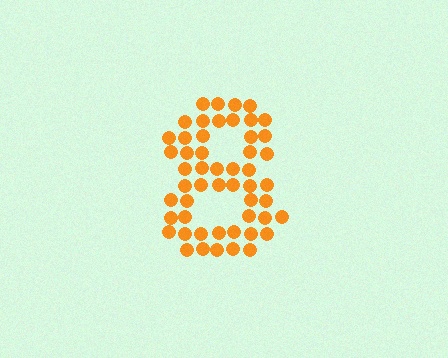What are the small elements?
The small elements are circles.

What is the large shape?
The large shape is the digit 8.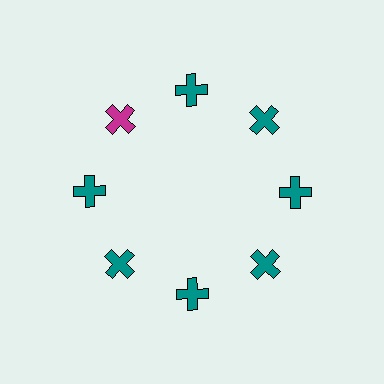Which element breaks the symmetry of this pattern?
The magenta cross at roughly the 10 o'clock position breaks the symmetry. All other shapes are teal crosses.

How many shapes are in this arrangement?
There are 8 shapes arranged in a ring pattern.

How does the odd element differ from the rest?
It has a different color: magenta instead of teal.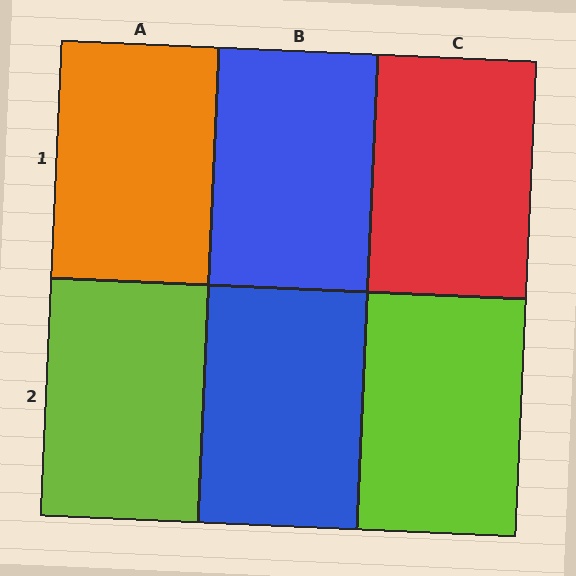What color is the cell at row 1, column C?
Red.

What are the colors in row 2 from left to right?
Lime, blue, lime.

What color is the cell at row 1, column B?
Blue.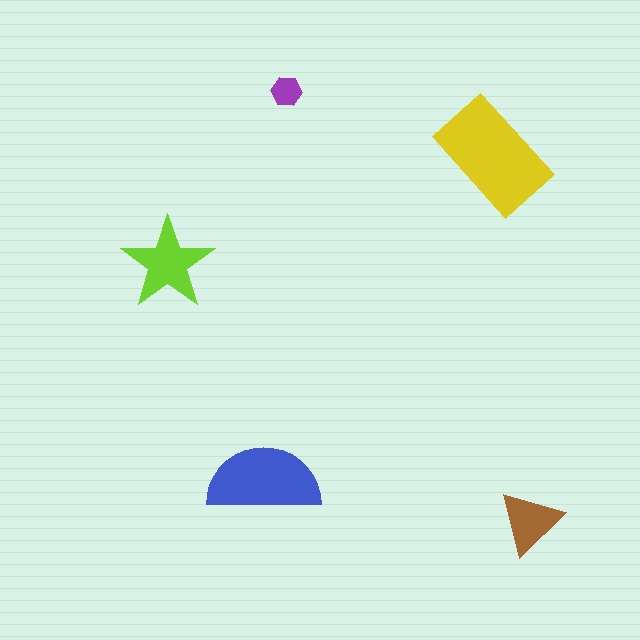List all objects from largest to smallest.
The yellow rectangle, the blue semicircle, the lime star, the brown triangle, the purple hexagon.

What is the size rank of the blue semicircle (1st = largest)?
2nd.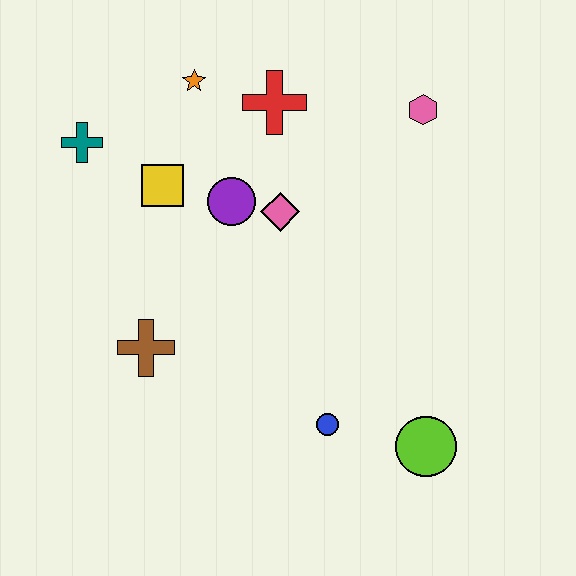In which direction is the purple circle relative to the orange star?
The purple circle is below the orange star.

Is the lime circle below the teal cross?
Yes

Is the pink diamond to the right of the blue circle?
No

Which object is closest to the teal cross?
The yellow square is closest to the teal cross.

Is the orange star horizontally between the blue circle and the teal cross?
Yes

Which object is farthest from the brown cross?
The pink hexagon is farthest from the brown cross.